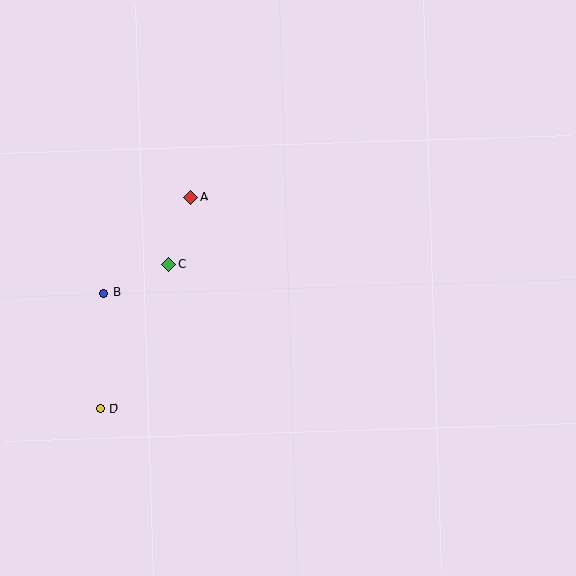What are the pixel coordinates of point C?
Point C is at (169, 265).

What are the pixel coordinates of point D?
Point D is at (100, 409).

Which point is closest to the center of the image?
Point C at (169, 265) is closest to the center.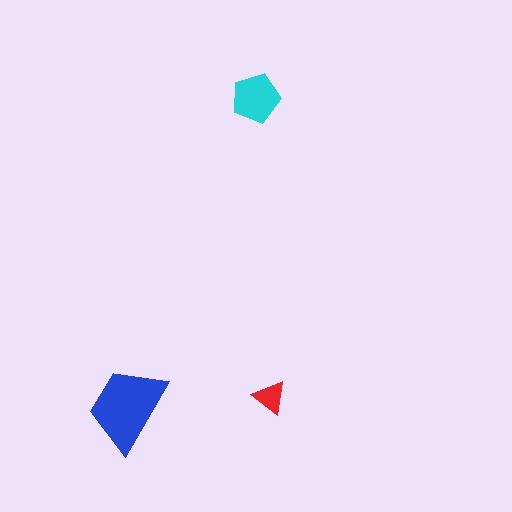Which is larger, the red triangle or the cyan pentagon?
The cyan pentagon.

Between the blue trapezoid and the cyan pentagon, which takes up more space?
The blue trapezoid.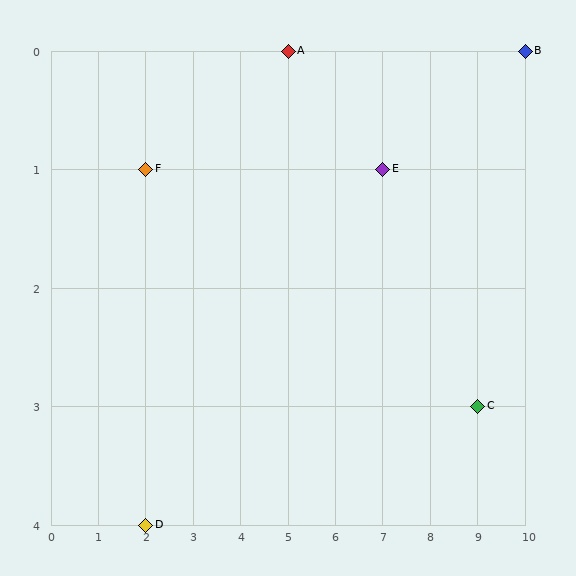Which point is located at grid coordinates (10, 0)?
Point B is at (10, 0).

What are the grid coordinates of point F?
Point F is at grid coordinates (2, 1).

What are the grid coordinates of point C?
Point C is at grid coordinates (9, 3).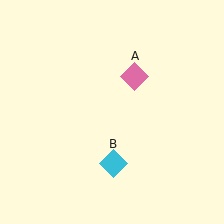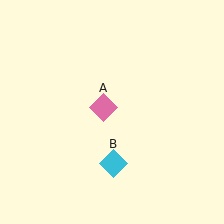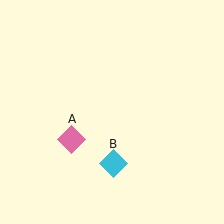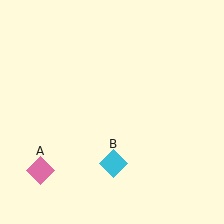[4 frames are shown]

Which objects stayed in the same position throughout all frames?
Cyan diamond (object B) remained stationary.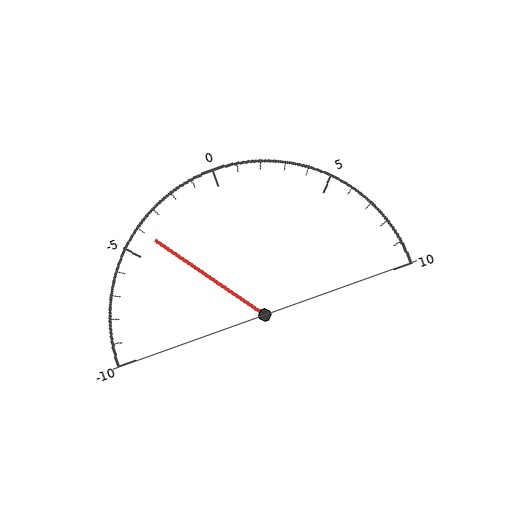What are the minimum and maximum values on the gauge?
The gauge ranges from -10 to 10.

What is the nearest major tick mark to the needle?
The nearest major tick mark is -5.